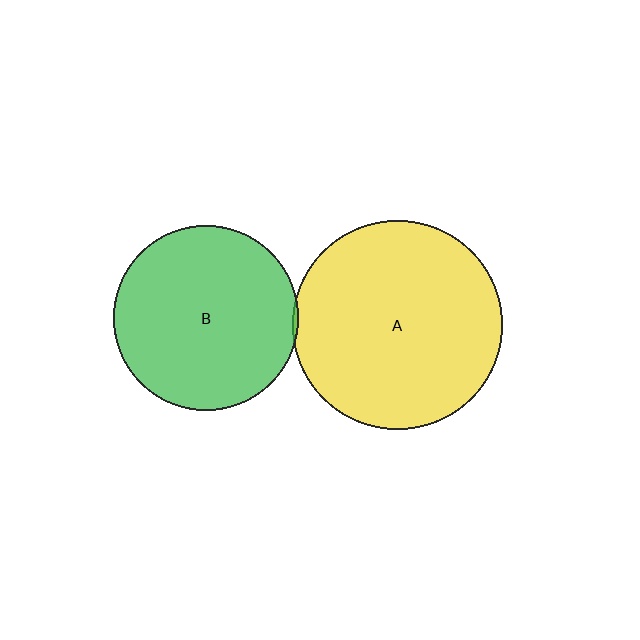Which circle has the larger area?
Circle A (yellow).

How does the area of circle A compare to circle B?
Approximately 1.3 times.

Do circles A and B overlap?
Yes.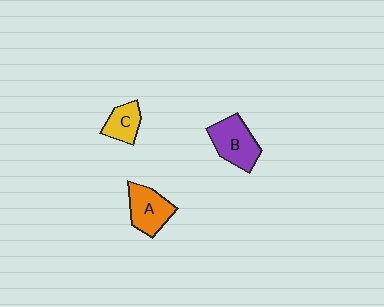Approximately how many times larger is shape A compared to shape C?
Approximately 1.5 times.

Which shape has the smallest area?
Shape C (yellow).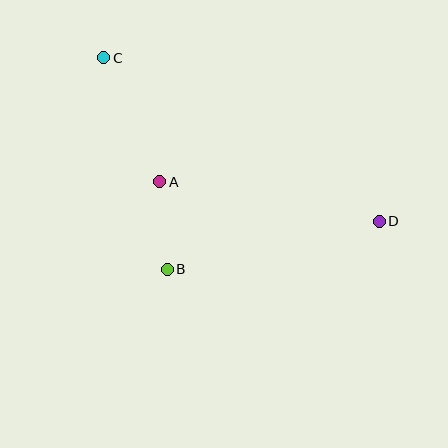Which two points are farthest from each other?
Points C and D are farthest from each other.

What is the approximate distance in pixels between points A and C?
The distance between A and C is approximately 136 pixels.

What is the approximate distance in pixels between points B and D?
The distance between B and D is approximately 217 pixels.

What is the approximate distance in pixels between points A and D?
The distance between A and D is approximately 223 pixels.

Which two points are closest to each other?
Points A and B are closest to each other.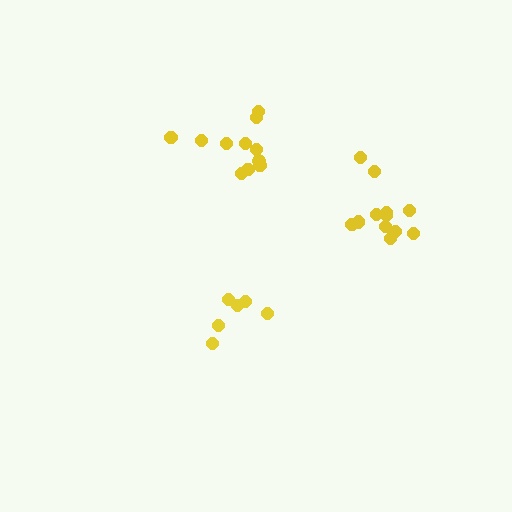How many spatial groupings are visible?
There are 3 spatial groupings.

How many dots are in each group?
Group 1: 12 dots, Group 2: 11 dots, Group 3: 6 dots (29 total).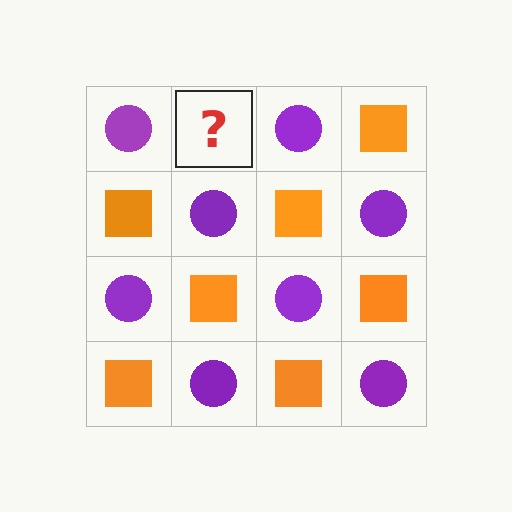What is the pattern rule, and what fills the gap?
The rule is that it alternates purple circle and orange square in a checkerboard pattern. The gap should be filled with an orange square.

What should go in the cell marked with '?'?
The missing cell should contain an orange square.